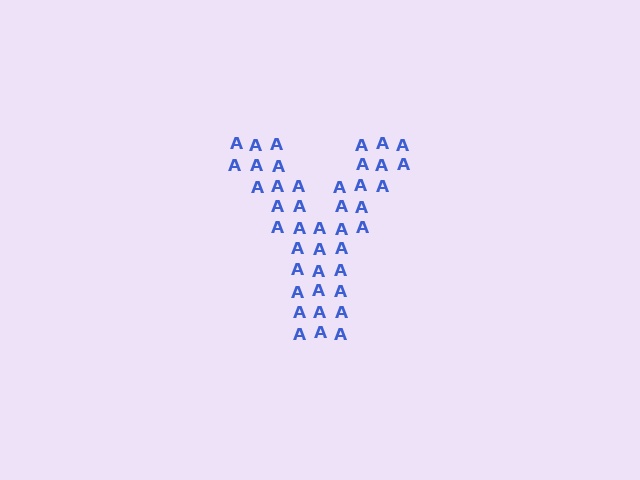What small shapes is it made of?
It is made of small letter A's.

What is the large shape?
The large shape is the letter Y.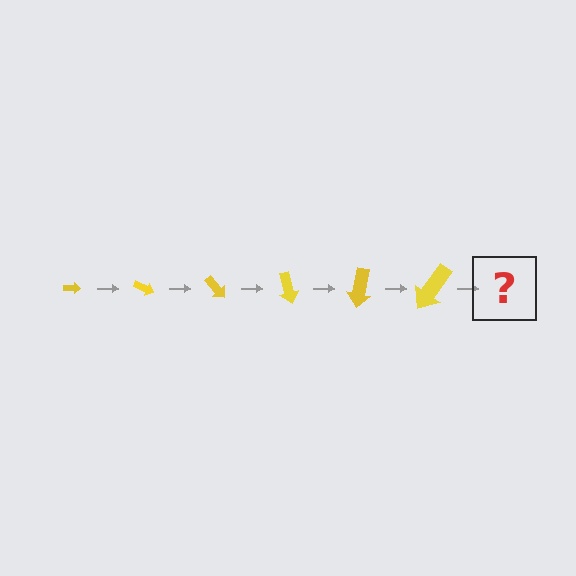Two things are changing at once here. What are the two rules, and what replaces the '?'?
The two rules are that the arrow grows larger each step and it rotates 25 degrees each step. The '?' should be an arrow, larger than the previous one and rotated 150 degrees from the start.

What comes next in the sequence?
The next element should be an arrow, larger than the previous one and rotated 150 degrees from the start.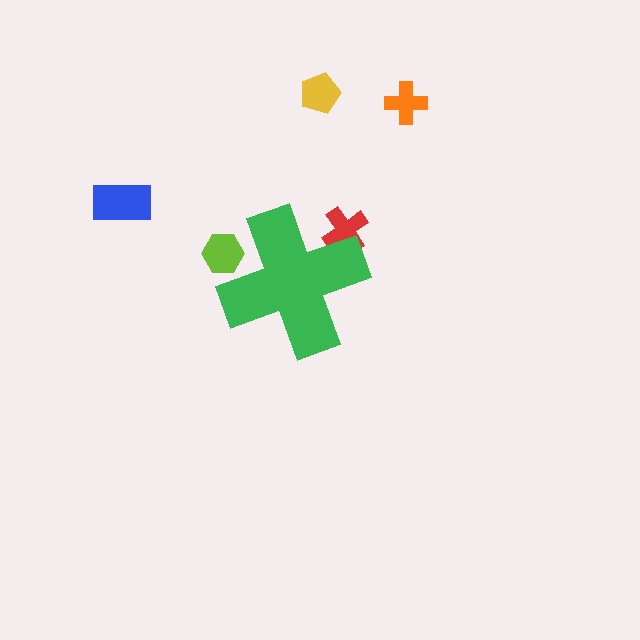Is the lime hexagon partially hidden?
Yes, the lime hexagon is partially hidden behind the green cross.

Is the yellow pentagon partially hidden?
No, the yellow pentagon is fully visible.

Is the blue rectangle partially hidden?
No, the blue rectangle is fully visible.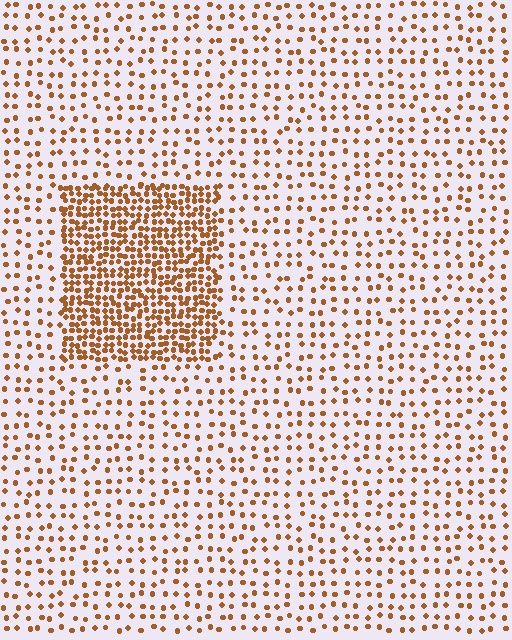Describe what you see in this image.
The image contains small brown elements arranged at two different densities. A rectangle-shaped region is visible where the elements are more densely packed than the surrounding area.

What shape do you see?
I see a rectangle.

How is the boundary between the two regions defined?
The boundary is defined by a change in element density (approximately 2.8x ratio). All elements are the same color, size, and shape.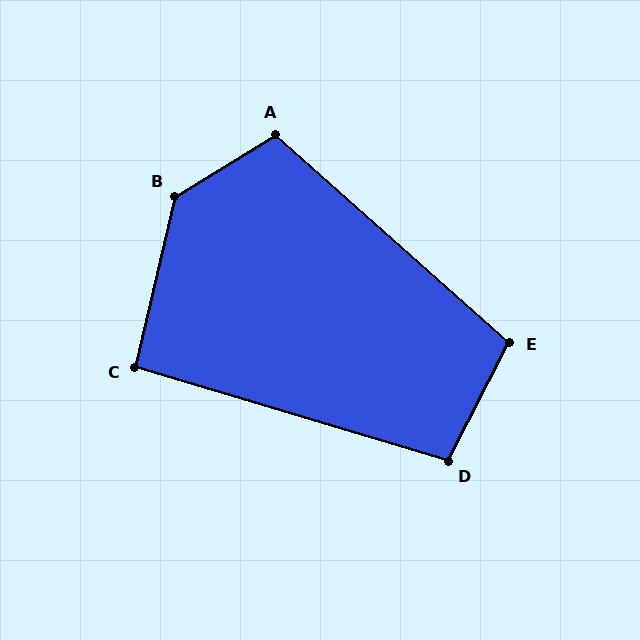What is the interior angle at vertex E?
Approximately 104 degrees (obtuse).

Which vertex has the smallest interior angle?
C, at approximately 94 degrees.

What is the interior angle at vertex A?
Approximately 107 degrees (obtuse).